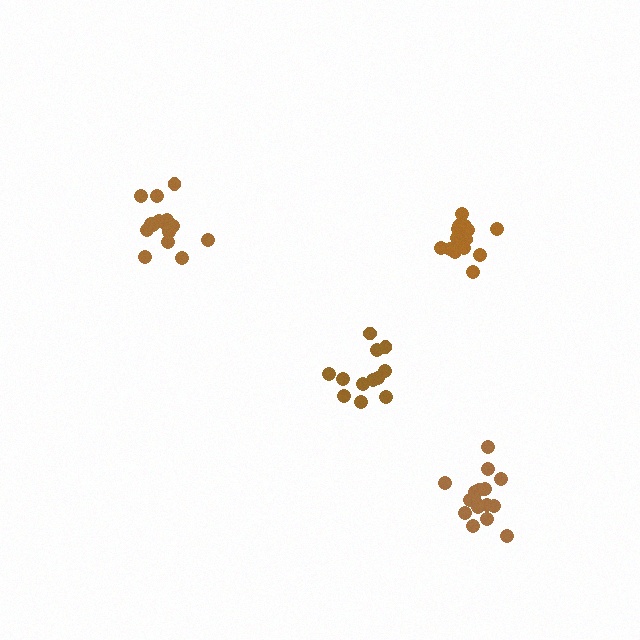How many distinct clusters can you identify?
There are 4 distinct clusters.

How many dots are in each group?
Group 1: 16 dots, Group 2: 16 dots, Group 3: 13 dots, Group 4: 17 dots (62 total).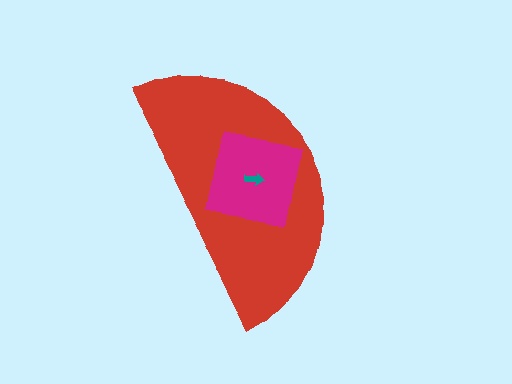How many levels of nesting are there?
3.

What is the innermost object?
The teal arrow.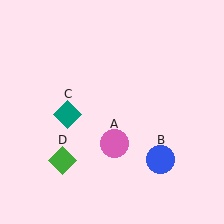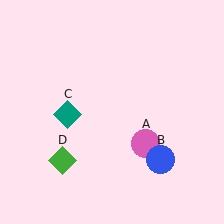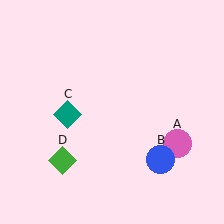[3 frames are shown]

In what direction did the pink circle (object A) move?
The pink circle (object A) moved right.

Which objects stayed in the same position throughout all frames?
Blue circle (object B) and teal diamond (object C) and green diamond (object D) remained stationary.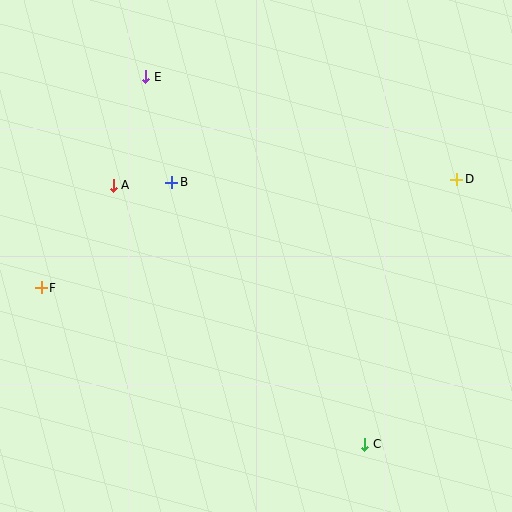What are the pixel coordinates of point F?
Point F is at (41, 288).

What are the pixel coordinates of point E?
Point E is at (146, 77).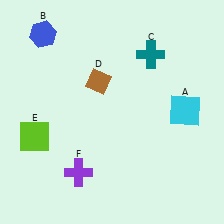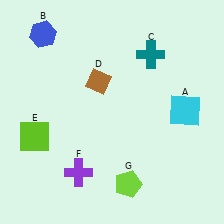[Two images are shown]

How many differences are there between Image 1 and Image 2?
There is 1 difference between the two images.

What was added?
A lime pentagon (G) was added in Image 2.